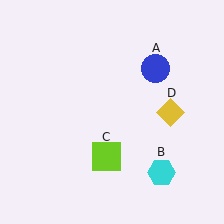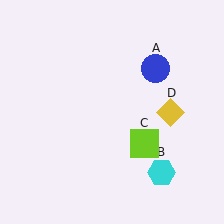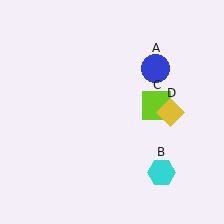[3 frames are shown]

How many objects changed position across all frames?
1 object changed position: lime square (object C).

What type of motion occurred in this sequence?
The lime square (object C) rotated counterclockwise around the center of the scene.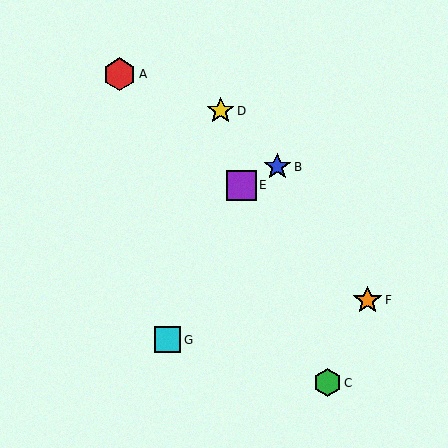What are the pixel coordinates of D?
Object D is at (221, 111).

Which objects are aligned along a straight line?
Objects A, E, F are aligned along a straight line.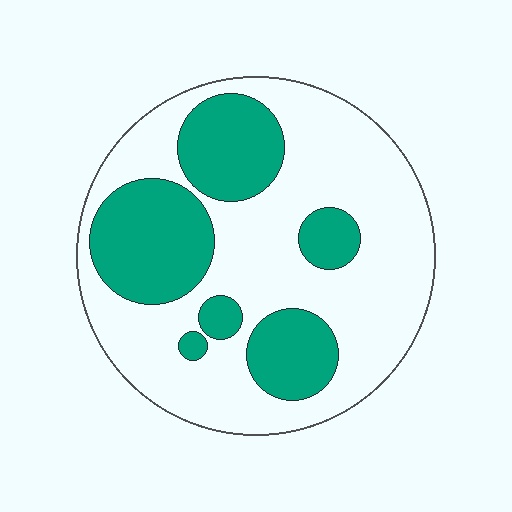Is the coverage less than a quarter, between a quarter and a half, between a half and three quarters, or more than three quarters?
Between a quarter and a half.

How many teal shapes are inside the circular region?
6.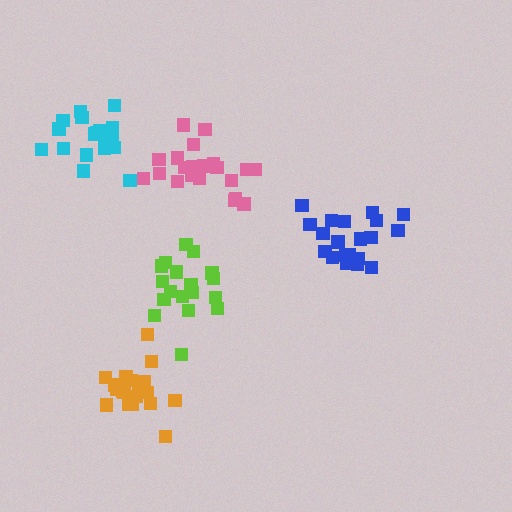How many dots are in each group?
Group 1: 18 dots, Group 2: 20 dots, Group 3: 21 dots, Group 4: 18 dots, Group 5: 21 dots (98 total).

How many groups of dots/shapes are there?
There are 5 groups.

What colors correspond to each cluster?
The clusters are colored: cyan, blue, orange, lime, pink.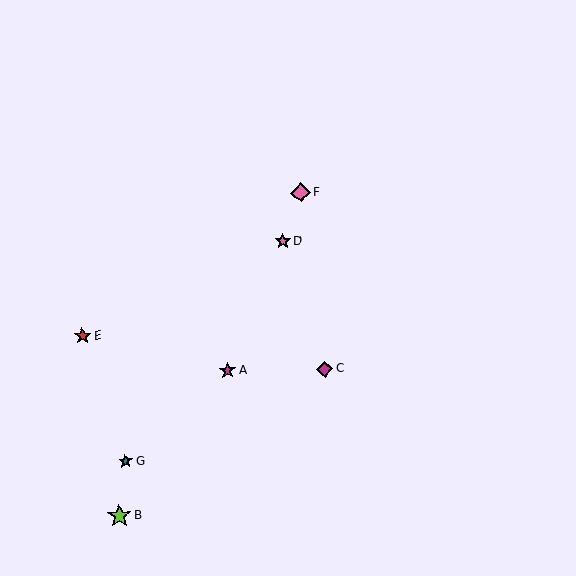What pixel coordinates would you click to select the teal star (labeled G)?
Click at (125, 461) to select the teal star G.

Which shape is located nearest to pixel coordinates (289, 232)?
The pink star (labeled D) at (283, 241) is nearest to that location.